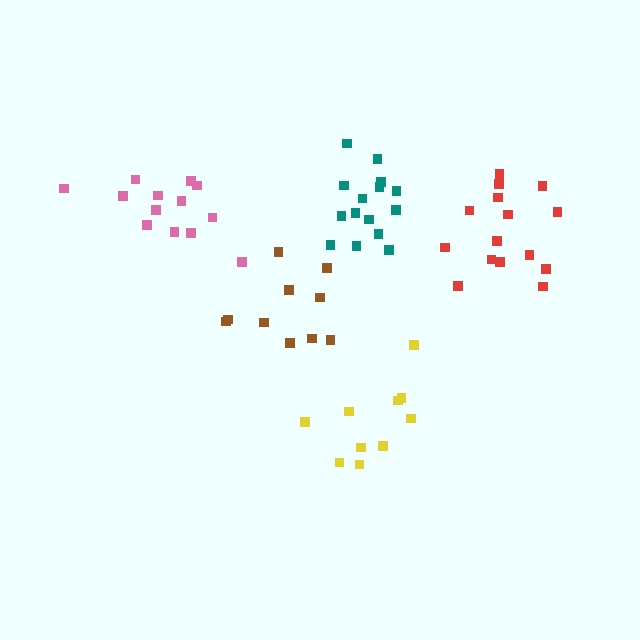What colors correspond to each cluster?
The clusters are colored: yellow, pink, red, brown, teal.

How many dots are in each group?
Group 1: 10 dots, Group 2: 13 dots, Group 3: 15 dots, Group 4: 10 dots, Group 5: 15 dots (63 total).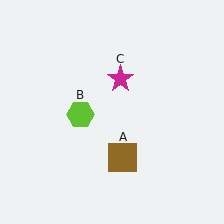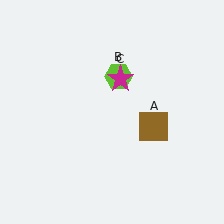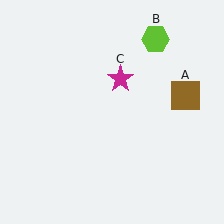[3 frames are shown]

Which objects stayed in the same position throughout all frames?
Magenta star (object C) remained stationary.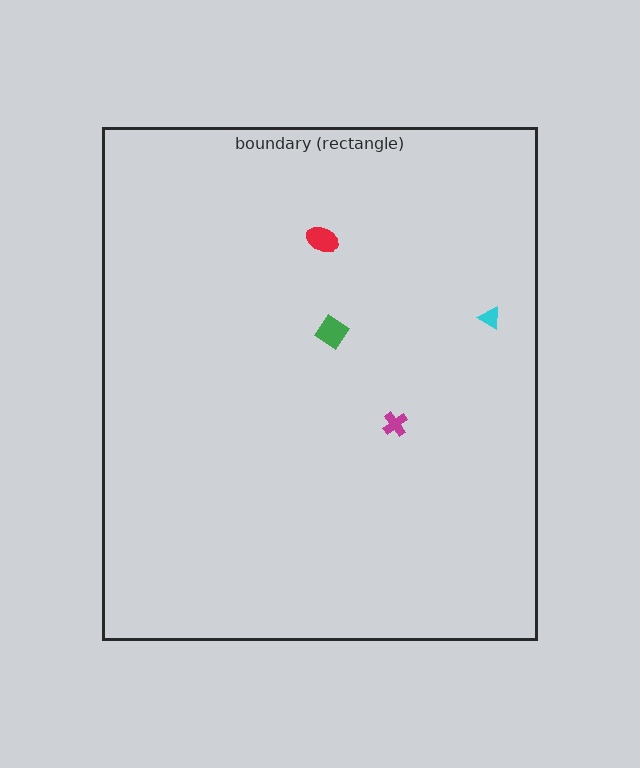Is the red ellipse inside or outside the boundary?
Inside.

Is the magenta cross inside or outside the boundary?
Inside.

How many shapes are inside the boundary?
4 inside, 0 outside.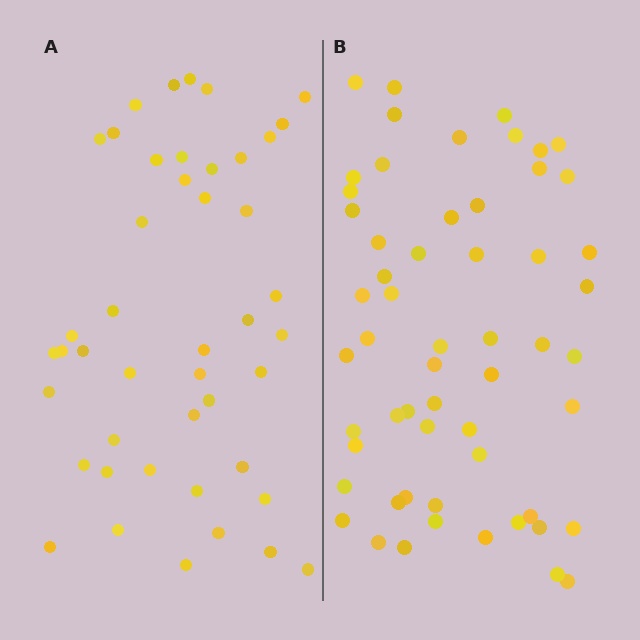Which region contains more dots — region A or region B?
Region B (the right region) has more dots.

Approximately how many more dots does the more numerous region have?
Region B has roughly 12 or so more dots than region A.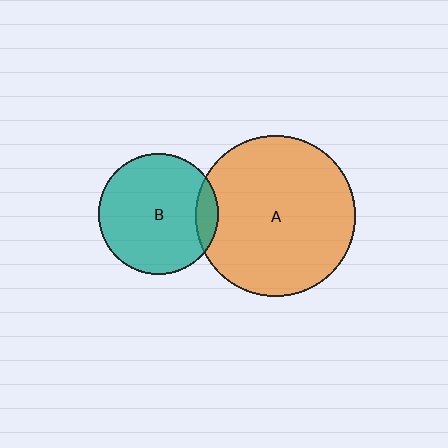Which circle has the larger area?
Circle A (orange).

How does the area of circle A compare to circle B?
Approximately 1.8 times.